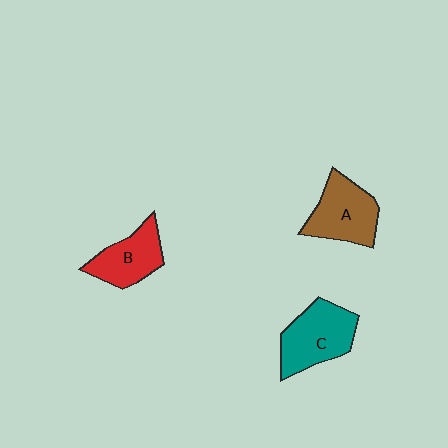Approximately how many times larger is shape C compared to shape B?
Approximately 1.3 times.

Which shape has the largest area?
Shape C (teal).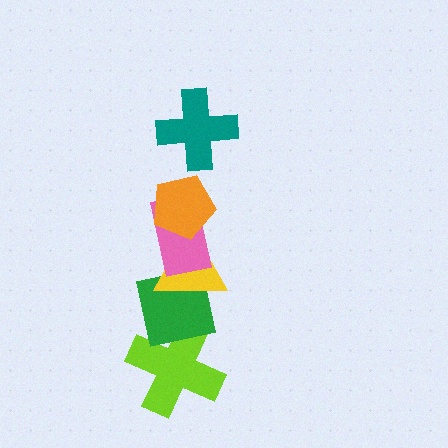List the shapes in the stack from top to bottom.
From top to bottom: the teal cross, the orange pentagon, the pink rectangle, the yellow triangle, the green square, the lime cross.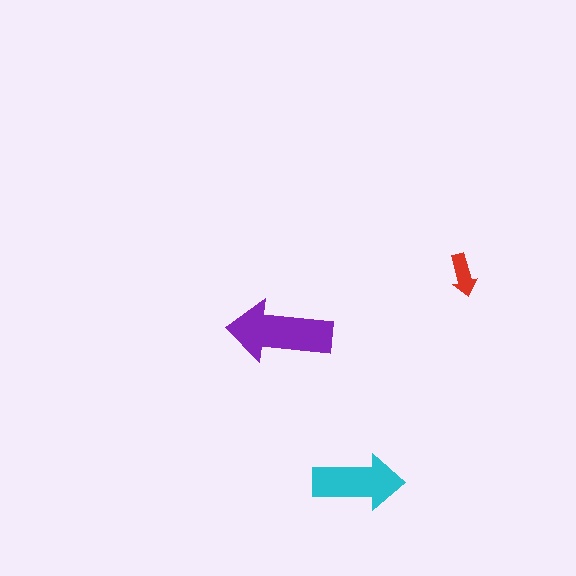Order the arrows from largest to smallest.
the purple one, the cyan one, the red one.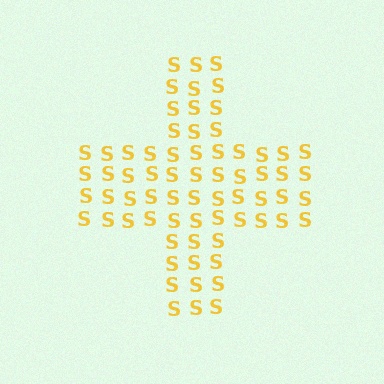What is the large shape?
The large shape is a cross.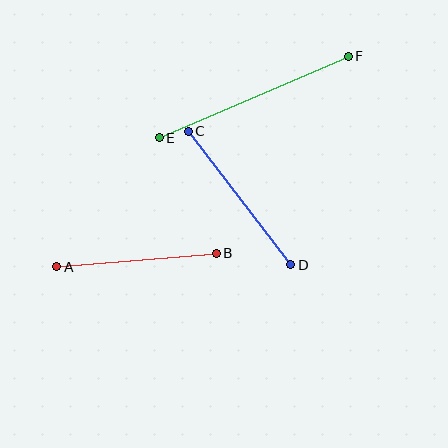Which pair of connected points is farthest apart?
Points E and F are farthest apart.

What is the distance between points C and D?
The distance is approximately 168 pixels.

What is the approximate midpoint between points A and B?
The midpoint is at approximately (137, 260) pixels.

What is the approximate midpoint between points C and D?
The midpoint is at approximately (239, 198) pixels.